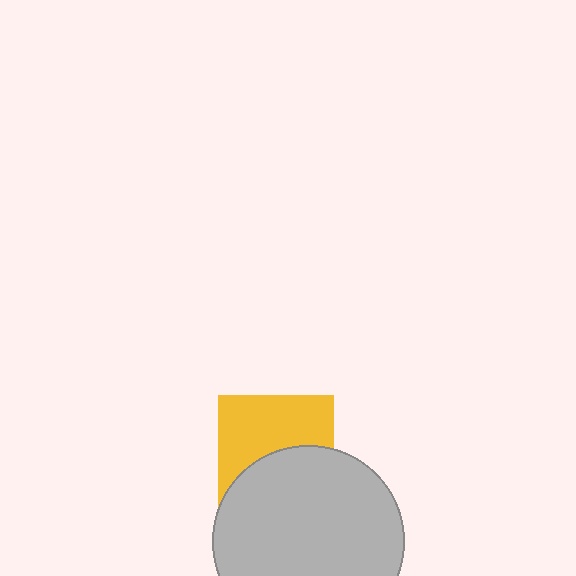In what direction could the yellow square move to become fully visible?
The yellow square could move up. That would shift it out from behind the light gray circle entirely.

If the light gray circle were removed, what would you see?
You would see the complete yellow square.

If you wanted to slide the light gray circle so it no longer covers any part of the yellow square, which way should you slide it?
Slide it down — that is the most direct way to separate the two shapes.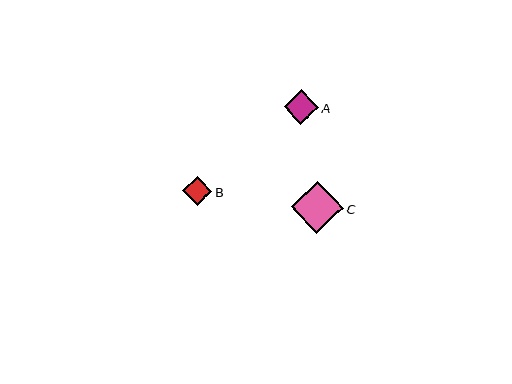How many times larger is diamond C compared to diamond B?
Diamond C is approximately 1.8 times the size of diamond B.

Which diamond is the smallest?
Diamond B is the smallest with a size of approximately 29 pixels.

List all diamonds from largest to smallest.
From largest to smallest: C, A, B.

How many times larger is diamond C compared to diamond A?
Diamond C is approximately 1.5 times the size of diamond A.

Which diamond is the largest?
Diamond C is the largest with a size of approximately 52 pixels.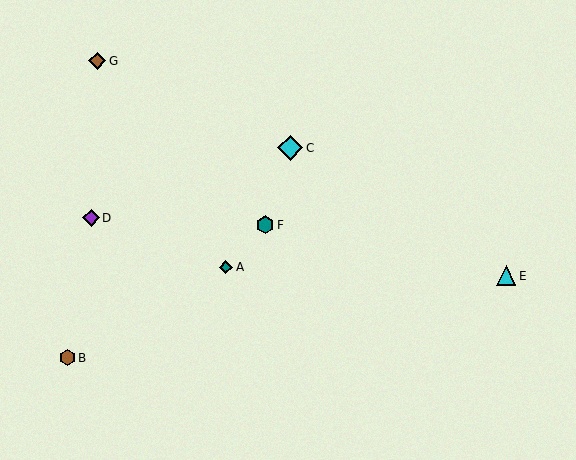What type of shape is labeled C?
Shape C is a cyan diamond.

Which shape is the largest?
The cyan diamond (labeled C) is the largest.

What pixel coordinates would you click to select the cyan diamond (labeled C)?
Click at (290, 148) to select the cyan diamond C.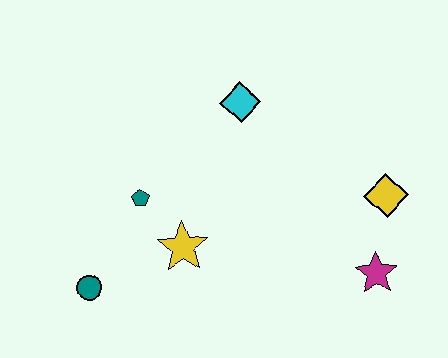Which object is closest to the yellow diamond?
The magenta star is closest to the yellow diamond.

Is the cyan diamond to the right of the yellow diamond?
No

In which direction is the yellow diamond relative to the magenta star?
The yellow diamond is above the magenta star.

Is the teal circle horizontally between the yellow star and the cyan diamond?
No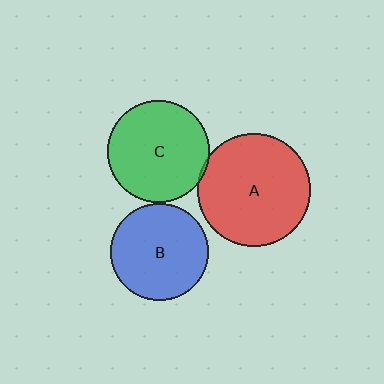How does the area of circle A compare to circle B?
Approximately 1.3 times.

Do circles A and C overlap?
Yes.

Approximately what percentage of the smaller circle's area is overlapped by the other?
Approximately 5%.